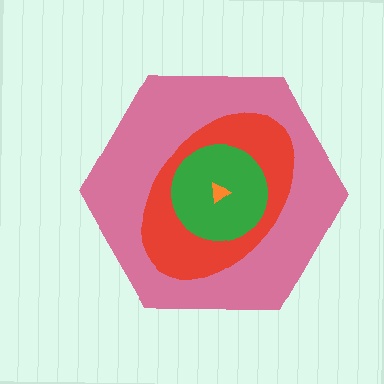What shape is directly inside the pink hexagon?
The red ellipse.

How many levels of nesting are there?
4.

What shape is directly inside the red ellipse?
The green circle.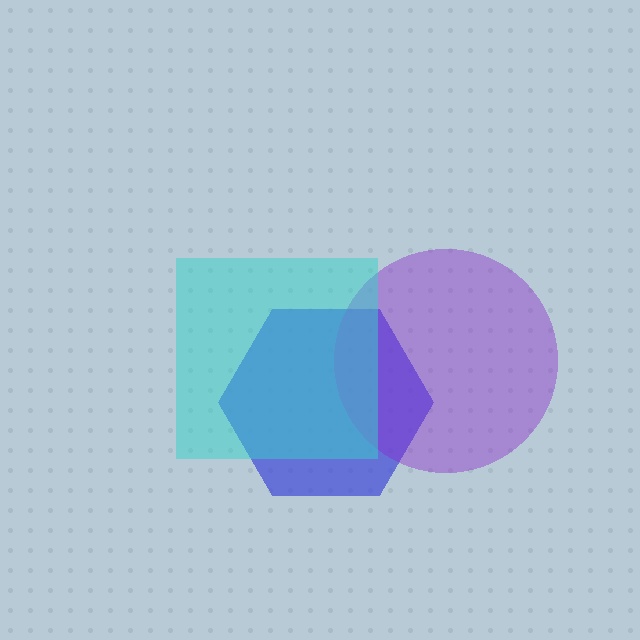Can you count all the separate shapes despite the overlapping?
Yes, there are 3 separate shapes.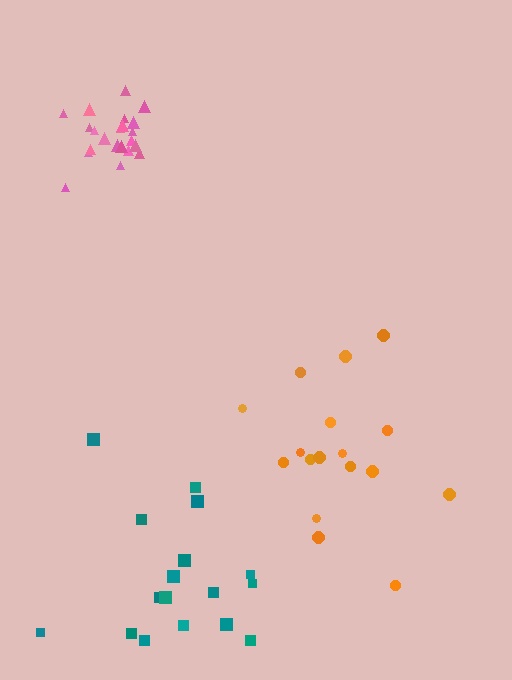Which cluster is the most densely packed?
Pink.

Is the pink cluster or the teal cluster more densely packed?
Pink.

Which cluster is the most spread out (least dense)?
Teal.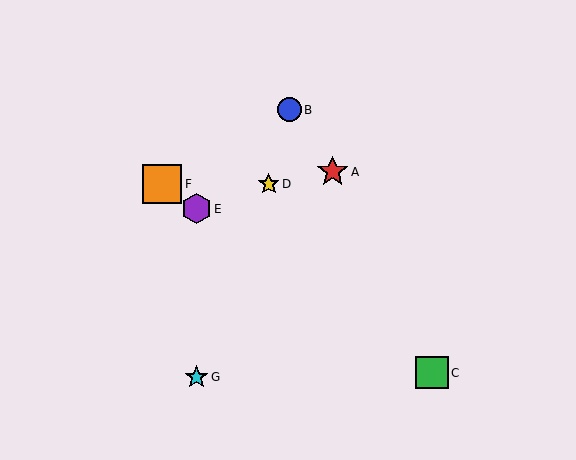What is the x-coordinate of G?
Object G is at x≈196.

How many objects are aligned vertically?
2 objects (E, G) are aligned vertically.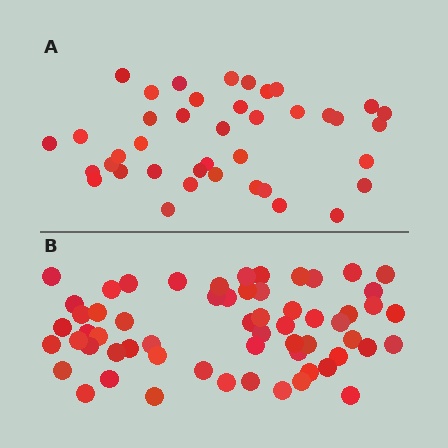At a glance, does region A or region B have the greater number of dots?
Region B (the bottom region) has more dots.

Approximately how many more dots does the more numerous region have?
Region B has approximately 20 more dots than region A.